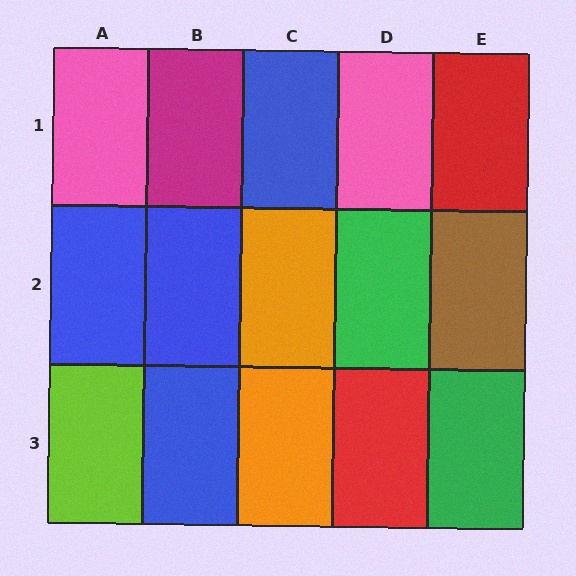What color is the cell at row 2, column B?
Blue.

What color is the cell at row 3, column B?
Blue.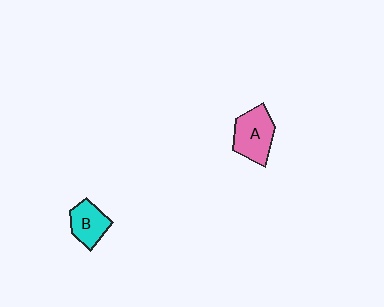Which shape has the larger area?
Shape A (pink).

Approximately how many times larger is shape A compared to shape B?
Approximately 1.3 times.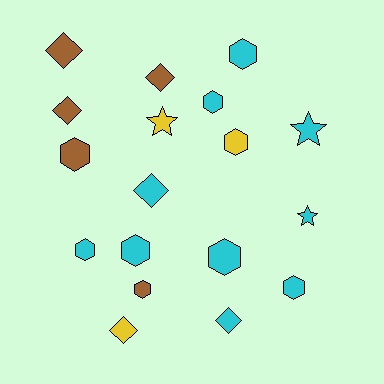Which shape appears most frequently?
Hexagon, with 9 objects.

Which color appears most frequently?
Cyan, with 10 objects.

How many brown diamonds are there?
There are 3 brown diamonds.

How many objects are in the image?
There are 18 objects.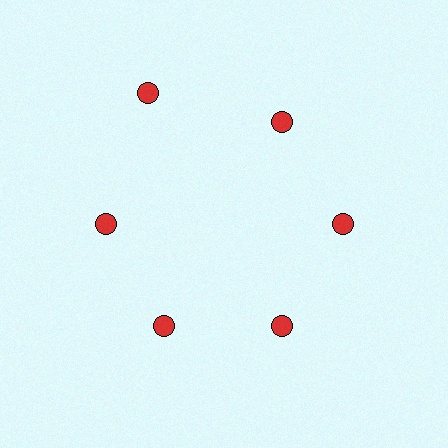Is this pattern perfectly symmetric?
No. The 6 red circles are arranged in a ring, but one element near the 11 o'clock position is pushed outward from the center, breaking the 6-fold rotational symmetry.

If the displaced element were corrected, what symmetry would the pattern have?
It would have 6-fold rotational symmetry — the pattern would map onto itself every 60 degrees.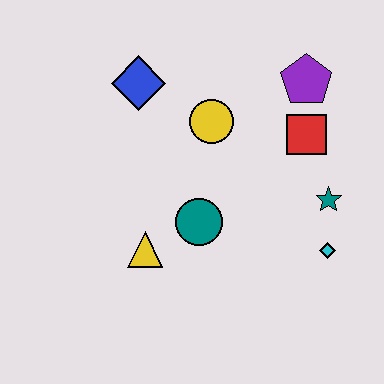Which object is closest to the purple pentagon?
The red square is closest to the purple pentagon.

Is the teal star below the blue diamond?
Yes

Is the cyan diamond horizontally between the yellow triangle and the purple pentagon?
No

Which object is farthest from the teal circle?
The purple pentagon is farthest from the teal circle.